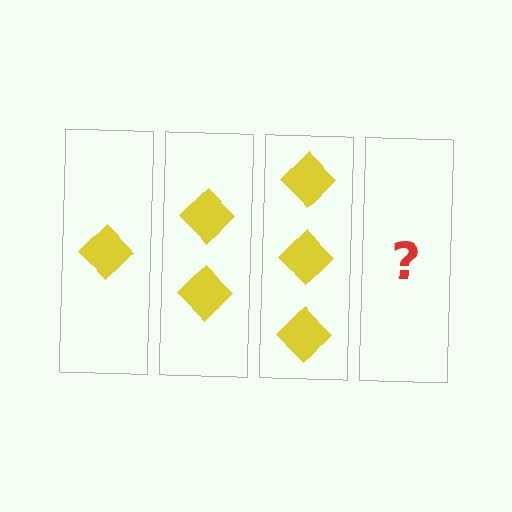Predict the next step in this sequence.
The next step is 4 diamonds.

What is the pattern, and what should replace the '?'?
The pattern is that each step adds one more diamond. The '?' should be 4 diamonds.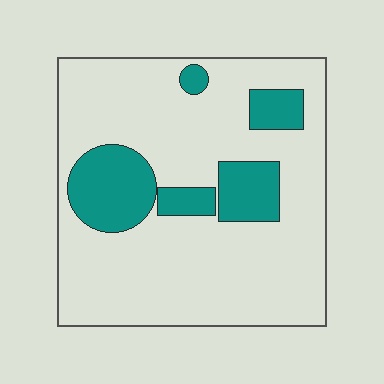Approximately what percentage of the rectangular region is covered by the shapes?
Approximately 20%.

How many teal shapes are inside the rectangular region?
5.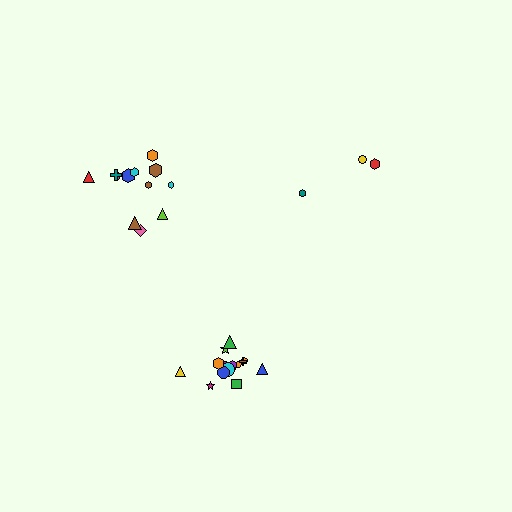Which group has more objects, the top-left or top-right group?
The top-left group.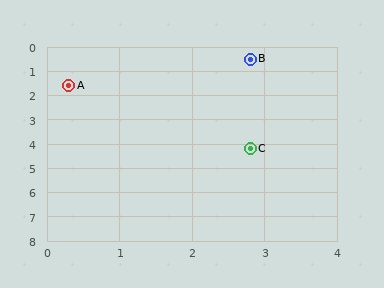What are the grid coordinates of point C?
Point C is at approximately (2.8, 4.2).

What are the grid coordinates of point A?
Point A is at approximately (0.3, 1.6).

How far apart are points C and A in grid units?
Points C and A are about 3.6 grid units apart.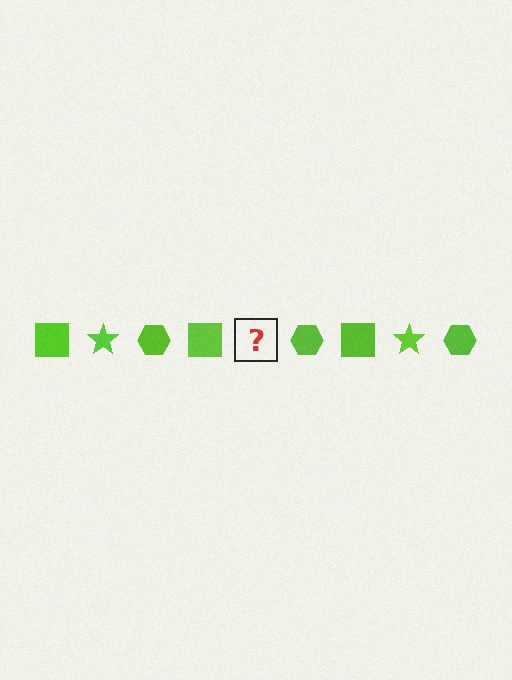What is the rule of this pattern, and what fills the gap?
The rule is that the pattern cycles through square, star, hexagon shapes in lime. The gap should be filled with a lime star.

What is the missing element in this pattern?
The missing element is a lime star.